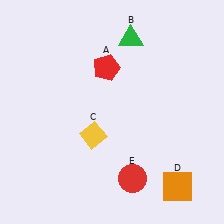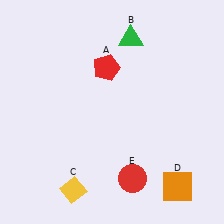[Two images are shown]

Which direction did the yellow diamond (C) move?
The yellow diamond (C) moved down.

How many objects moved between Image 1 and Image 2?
1 object moved between the two images.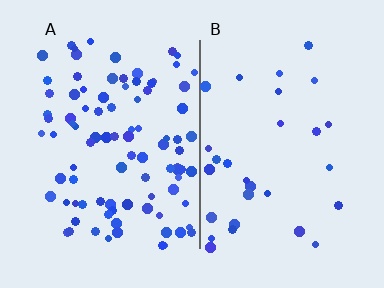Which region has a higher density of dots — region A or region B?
A (the left).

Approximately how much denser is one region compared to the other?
Approximately 3.1× — region A over region B.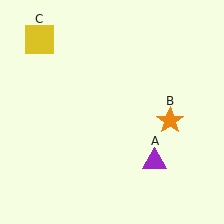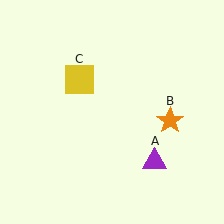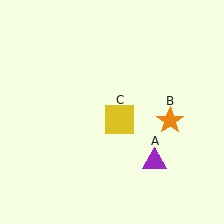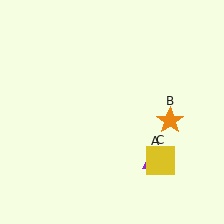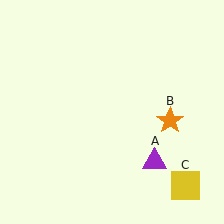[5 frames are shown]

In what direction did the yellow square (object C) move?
The yellow square (object C) moved down and to the right.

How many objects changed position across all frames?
1 object changed position: yellow square (object C).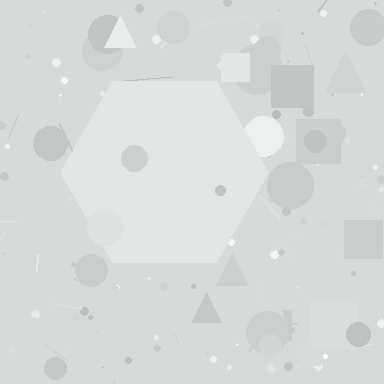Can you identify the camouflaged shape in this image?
The camouflaged shape is a hexagon.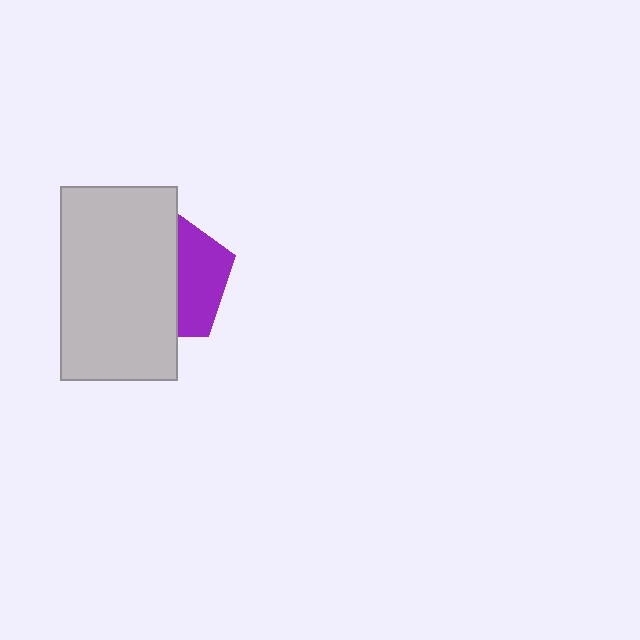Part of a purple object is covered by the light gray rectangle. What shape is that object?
It is a pentagon.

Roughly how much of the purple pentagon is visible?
A small part of it is visible (roughly 39%).